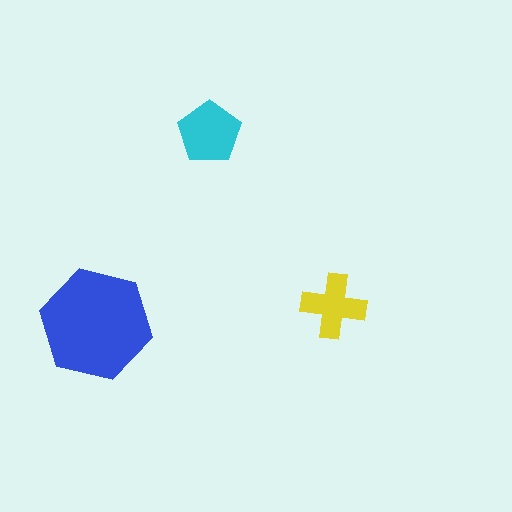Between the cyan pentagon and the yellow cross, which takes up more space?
The cyan pentagon.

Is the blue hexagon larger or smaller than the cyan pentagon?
Larger.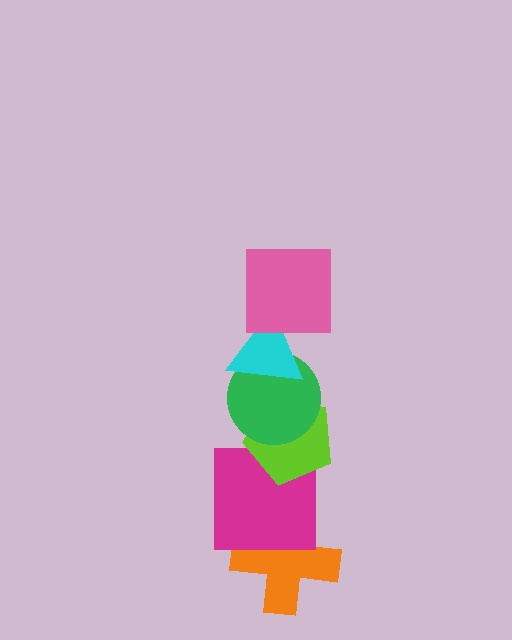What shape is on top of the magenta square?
The lime pentagon is on top of the magenta square.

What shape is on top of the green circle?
The cyan triangle is on top of the green circle.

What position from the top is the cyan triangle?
The cyan triangle is 2nd from the top.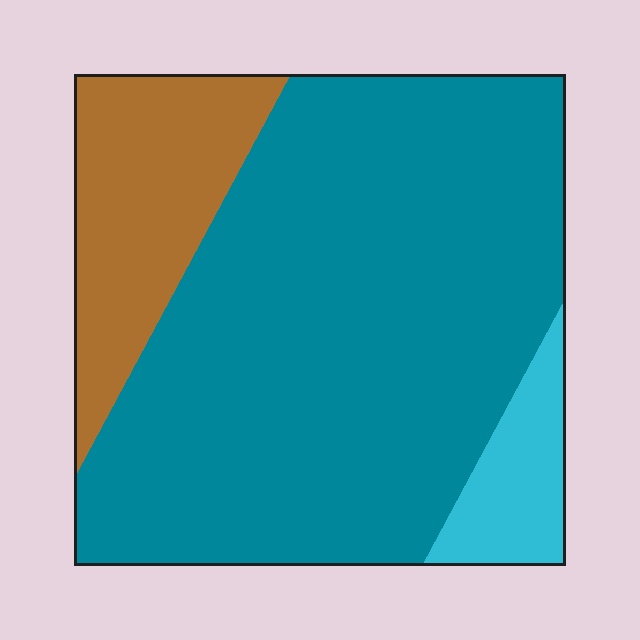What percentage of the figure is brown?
Brown covers around 20% of the figure.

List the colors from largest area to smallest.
From largest to smallest: teal, brown, cyan.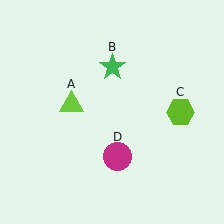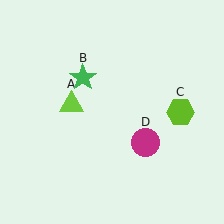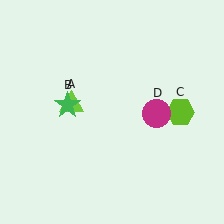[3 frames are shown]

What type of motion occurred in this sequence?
The green star (object B), magenta circle (object D) rotated counterclockwise around the center of the scene.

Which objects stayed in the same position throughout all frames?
Lime triangle (object A) and lime hexagon (object C) remained stationary.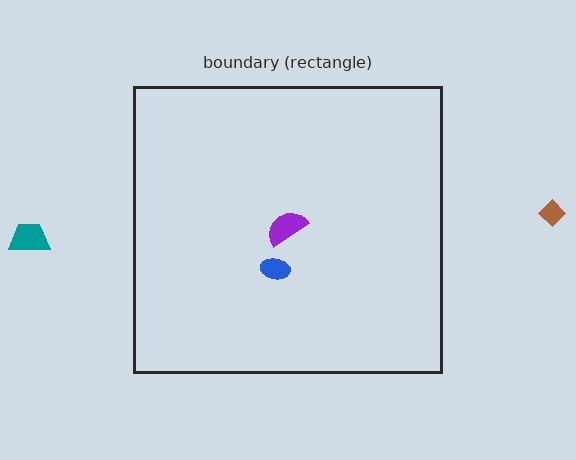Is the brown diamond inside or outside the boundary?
Outside.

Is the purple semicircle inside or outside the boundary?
Inside.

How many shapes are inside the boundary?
2 inside, 2 outside.